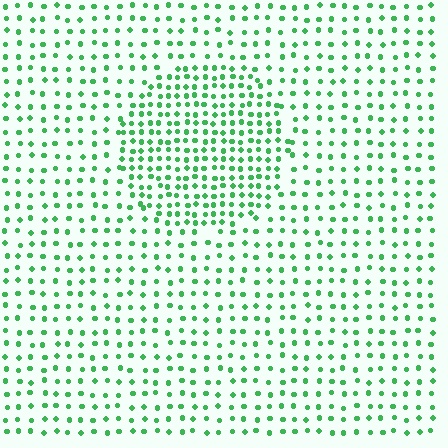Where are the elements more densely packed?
The elements are more densely packed inside the circle boundary.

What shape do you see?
I see a circle.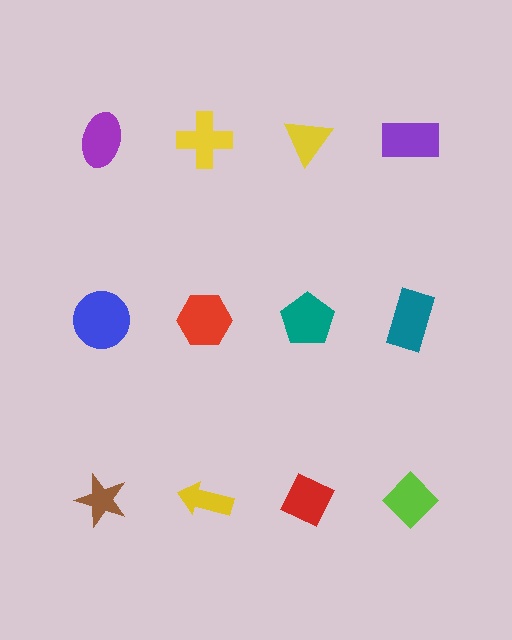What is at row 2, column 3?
A teal pentagon.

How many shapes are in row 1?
4 shapes.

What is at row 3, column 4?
A lime diamond.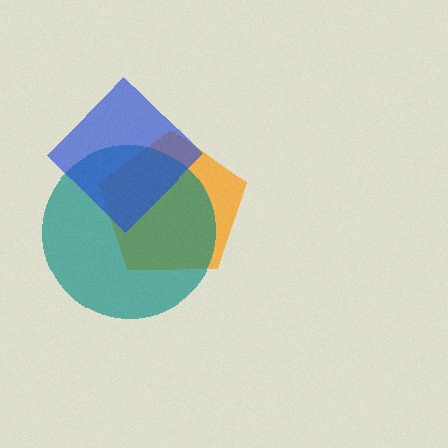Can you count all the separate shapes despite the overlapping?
Yes, there are 3 separate shapes.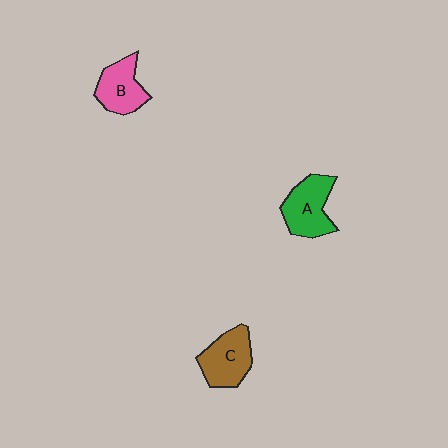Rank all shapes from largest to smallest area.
From largest to smallest: A (green), C (brown), B (pink).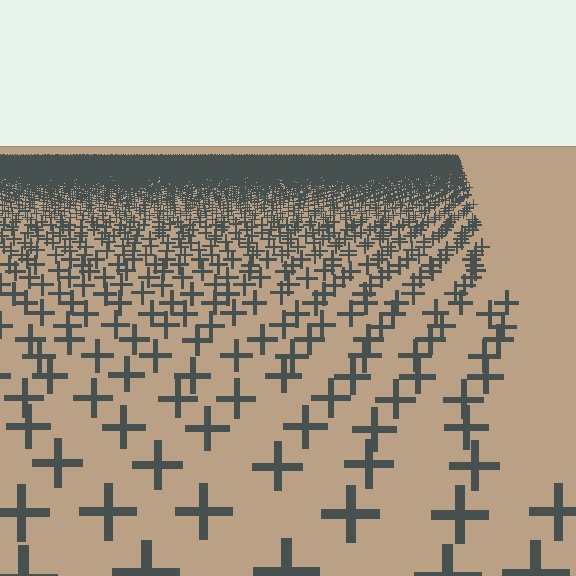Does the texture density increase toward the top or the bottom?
Density increases toward the top.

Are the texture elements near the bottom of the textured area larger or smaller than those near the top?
Larger. Near the bottom, elements are closer to the viewer and appear at a bigger on-screen size.